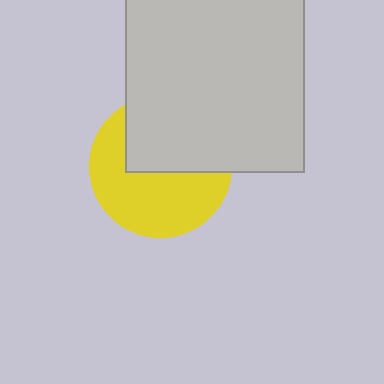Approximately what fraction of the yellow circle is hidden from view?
Roughly 45% of the yellow circle is hidden behind the light gray square.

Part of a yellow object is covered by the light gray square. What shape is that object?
It is a circle.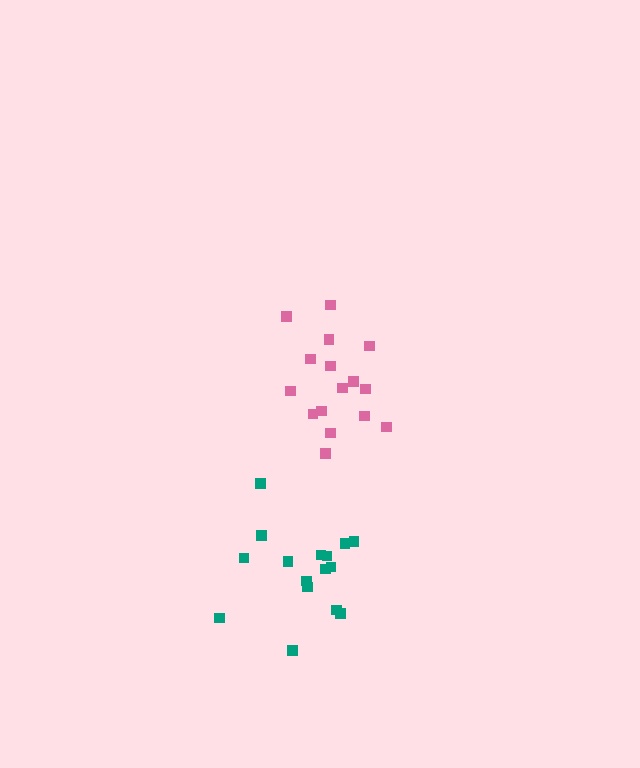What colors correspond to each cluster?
The clusters are colored: teal, pink.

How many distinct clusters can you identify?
There are 2 distinct clusters.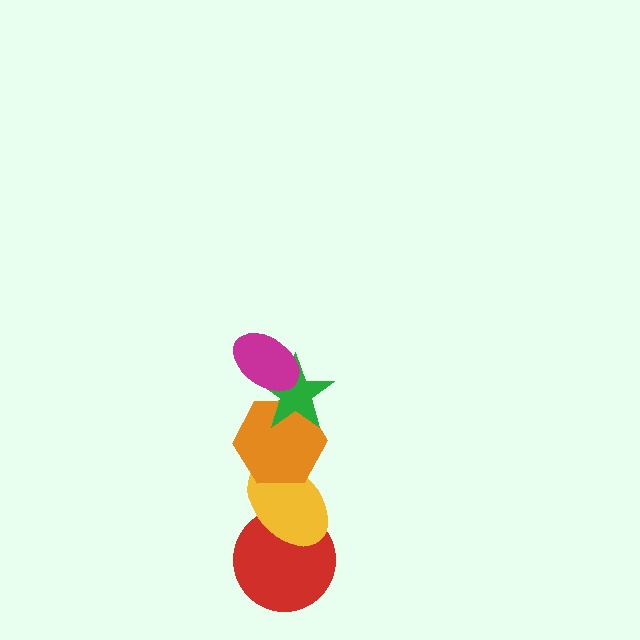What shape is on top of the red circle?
The yellow ellipse is on top of the red circle.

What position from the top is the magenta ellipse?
The magenta ellipse is 1st from the top.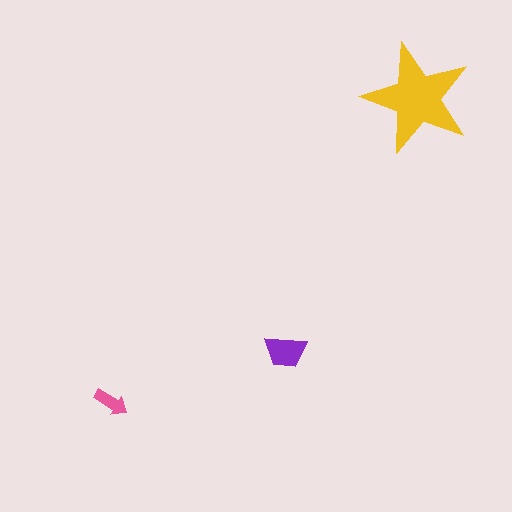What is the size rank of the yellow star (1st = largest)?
1st.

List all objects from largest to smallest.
The yellow star, the purple trapezoid, the pink arrow.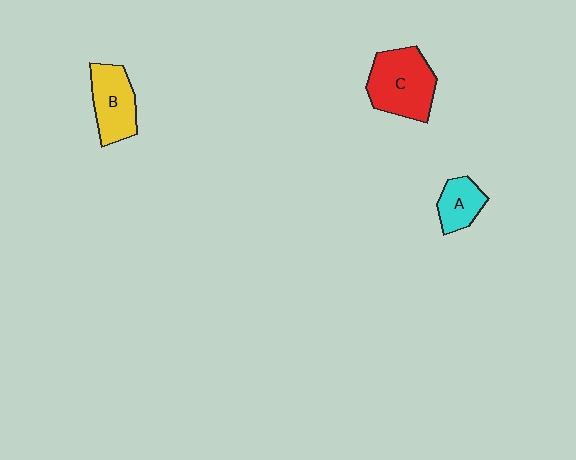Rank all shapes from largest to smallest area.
From largest to smallest: C (red), B (yellow), A (cyan).